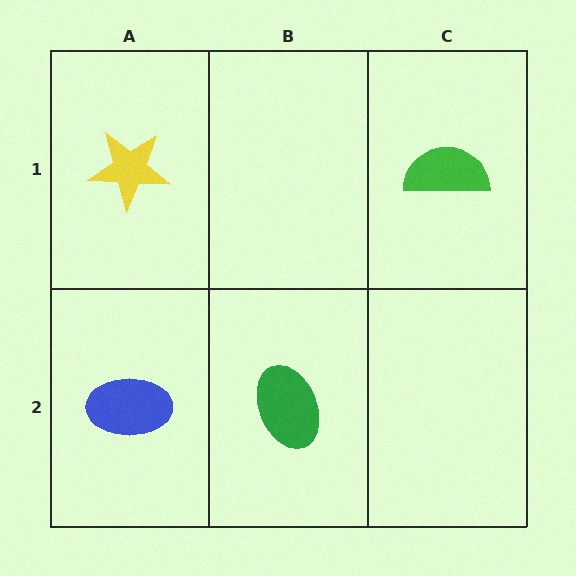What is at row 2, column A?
A blue ellipse.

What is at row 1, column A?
A yellow star.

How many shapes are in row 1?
2 shapes.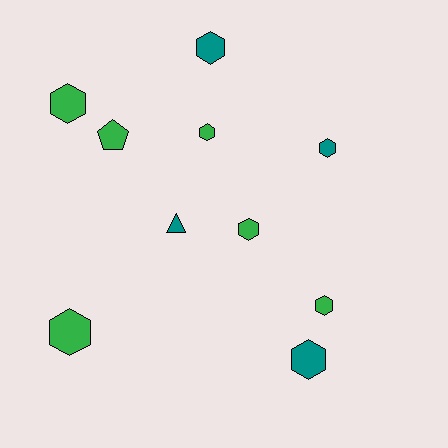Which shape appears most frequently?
Hexagon, with 8 objects.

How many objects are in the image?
There are 10 objects.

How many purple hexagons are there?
There are no purple hexagons.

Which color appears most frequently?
Green, with 6 objects.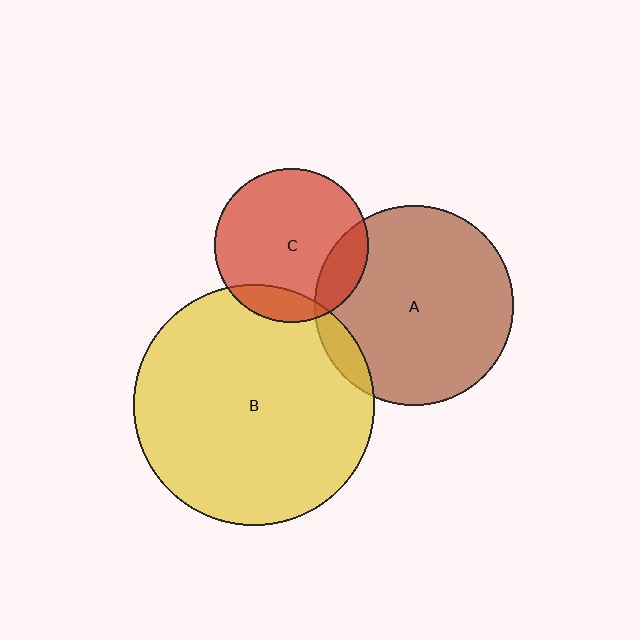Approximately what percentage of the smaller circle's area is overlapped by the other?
Approximately 10%.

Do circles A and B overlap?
Yes.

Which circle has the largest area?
Circle B (yellow).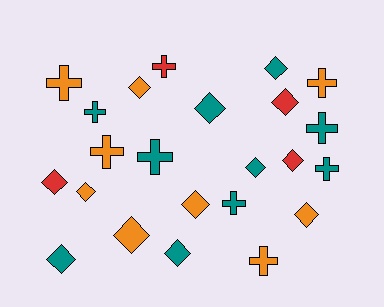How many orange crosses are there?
There are 4 orange crosses.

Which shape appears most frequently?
Diamond, with 13 objects.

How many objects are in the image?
There are 23 objects.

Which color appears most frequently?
Teal, with 10 objects.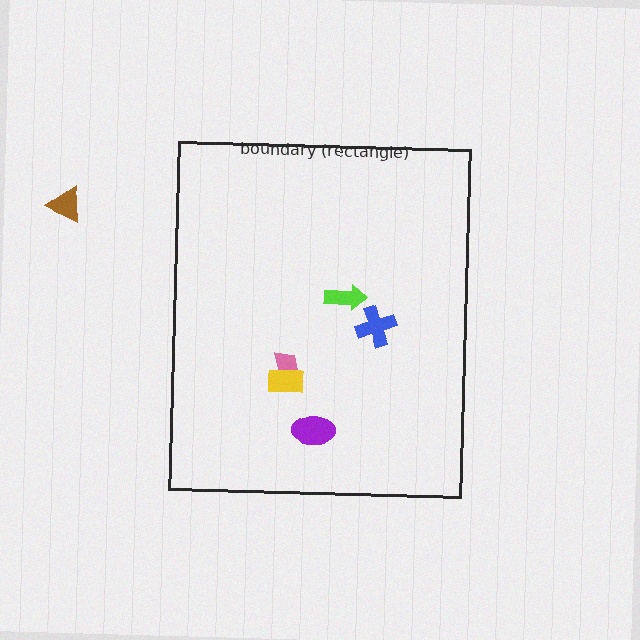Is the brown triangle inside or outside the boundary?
Outside.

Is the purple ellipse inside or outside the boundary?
Inside.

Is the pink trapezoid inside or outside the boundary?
Inside.